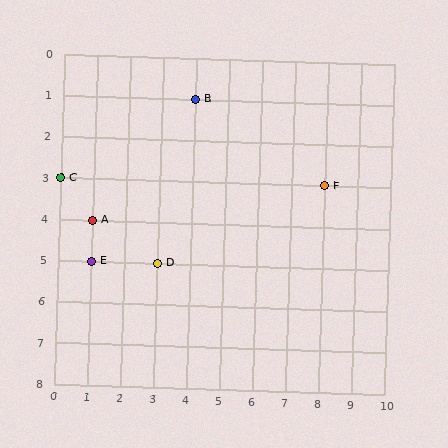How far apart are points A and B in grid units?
Points A and B are 3 columns and 3 rows apart (about 4.2 grid units diagonally).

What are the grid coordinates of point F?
Point F is at grid coordinates (8, 3).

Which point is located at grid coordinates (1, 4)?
Point A is at (1, 4).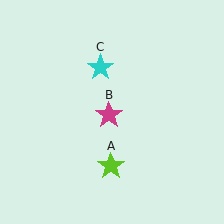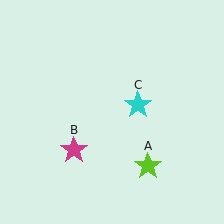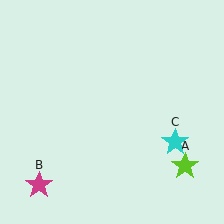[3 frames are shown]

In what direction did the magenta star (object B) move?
The magenta star (object B) moved down and to the left.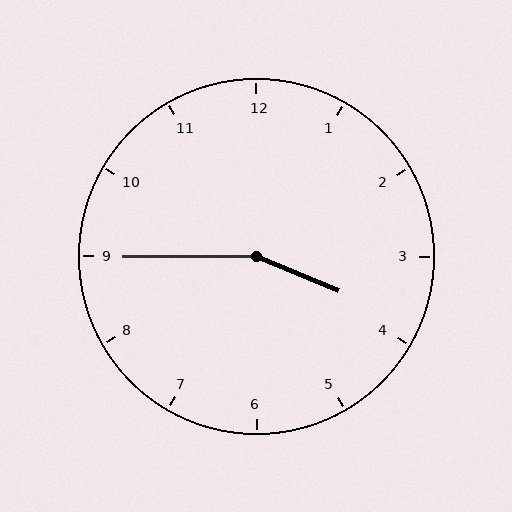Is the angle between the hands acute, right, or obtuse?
It is obtuse.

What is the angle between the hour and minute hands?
Approximately 158 degrees.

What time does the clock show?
3:45.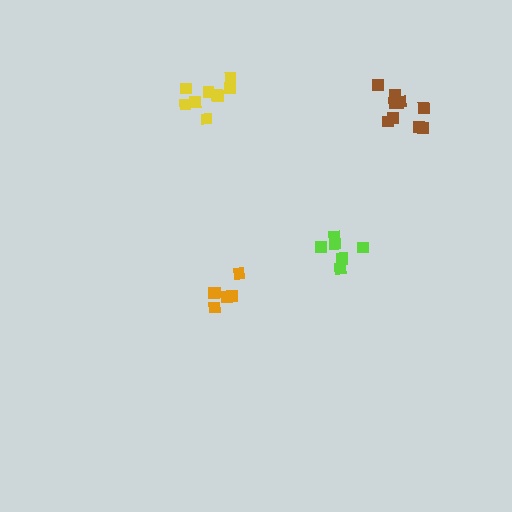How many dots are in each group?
Group 1: 10 dots, Group 2: 7 dots, Group 3: 9 dots, Group 4: 7 dots (33 total).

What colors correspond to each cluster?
The clusters are colored: brown, lime, yellow, orange.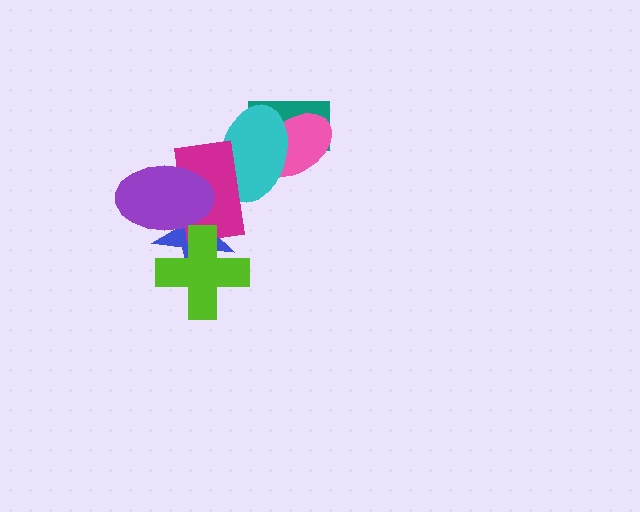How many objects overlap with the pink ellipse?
2 objects overlap with the pink ellipse.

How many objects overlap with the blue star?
3 objects overlap with the blue star.